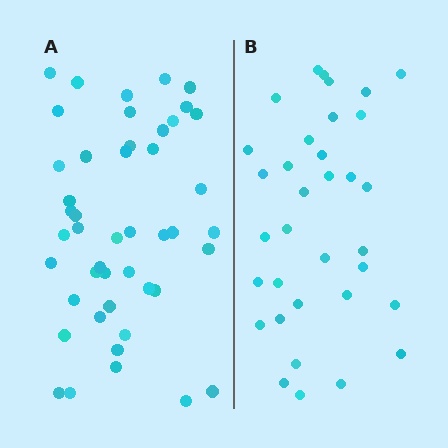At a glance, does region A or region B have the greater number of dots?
Region A (the left region) has more dots.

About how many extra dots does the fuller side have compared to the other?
Region A has roughly 12 or so more dots than region B.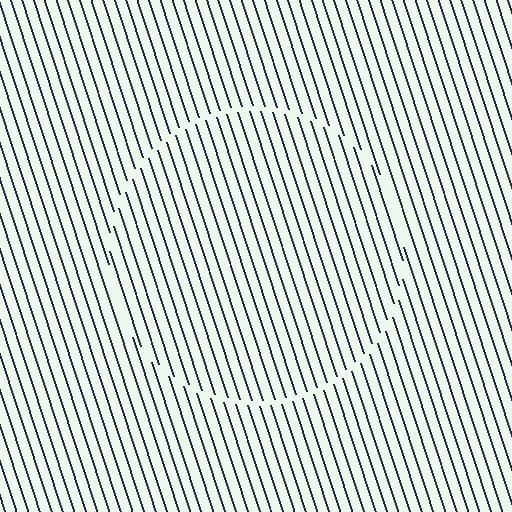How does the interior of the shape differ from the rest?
The interior of the shape contains the same grating, shifted by half a period — the contour is defined by the phase discontinuity where line-ends from the inner and outer gratings abut.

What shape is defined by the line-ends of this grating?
An illusory circle. The interior of the shape contains the same grating, shifted by half a period — the contour is defined by the phase discontinuity where line-ends from the inner and outer gratings abut.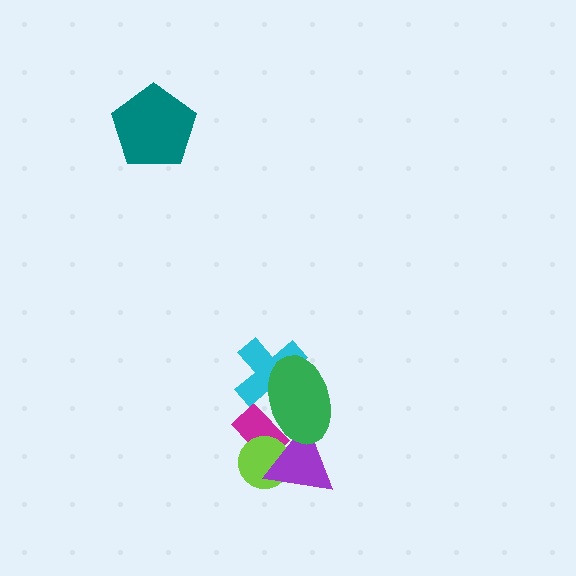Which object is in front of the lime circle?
The purple triangle is in front of the lime circle.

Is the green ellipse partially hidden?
No, no other shape covers it.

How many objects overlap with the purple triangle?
3 objects overlap with the purple triangle.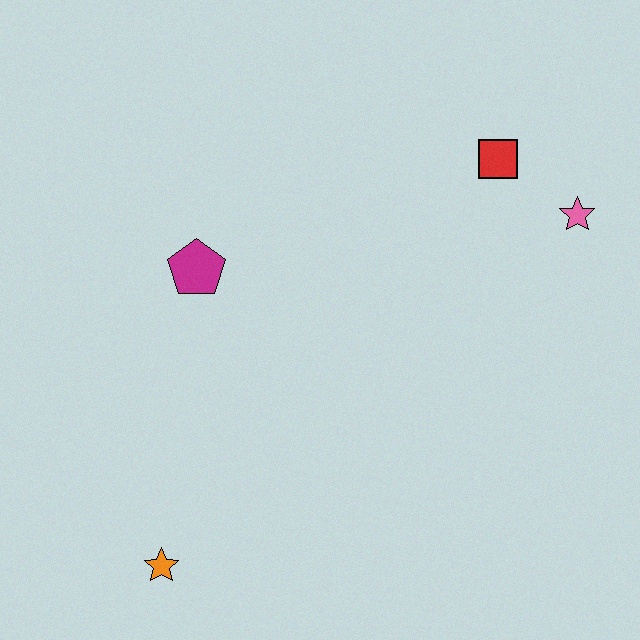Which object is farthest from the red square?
The orange star is farthest from the red square.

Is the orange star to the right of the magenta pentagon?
No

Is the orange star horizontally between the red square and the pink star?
No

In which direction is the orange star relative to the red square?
The orange star is below the red square.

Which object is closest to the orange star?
The magenta pentagon is closest to the orange star.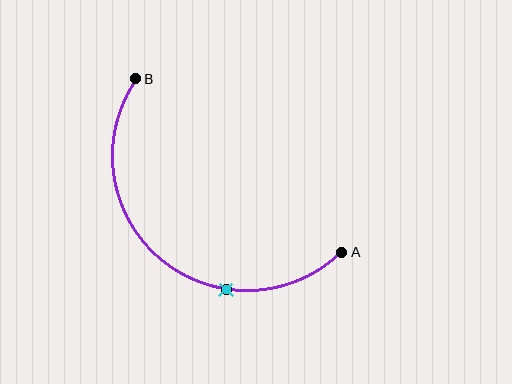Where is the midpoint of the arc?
The arc midpoint is the point on the curve farthest from the straight line joining A and B. It sits below and to the left of that line.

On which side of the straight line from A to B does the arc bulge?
The arc bulges below and to the left of the straight line connecting A and B.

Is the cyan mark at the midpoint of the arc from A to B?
No. The cyan mark lies on the arc but is closer to endpoint A. The arc midpoint would be at the point on the curve equidistant along the arc from both A and B.